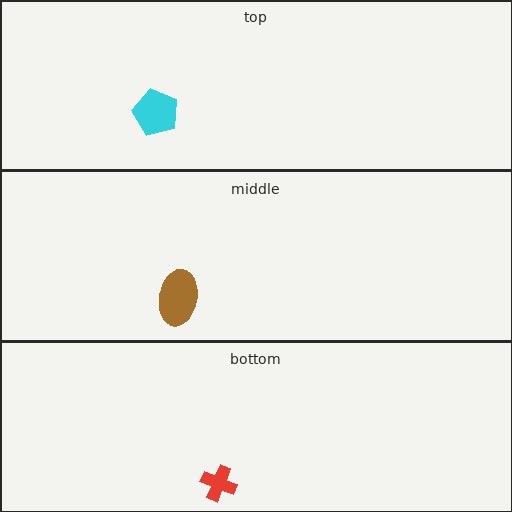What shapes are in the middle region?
The brown ellipse.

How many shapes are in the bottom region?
1.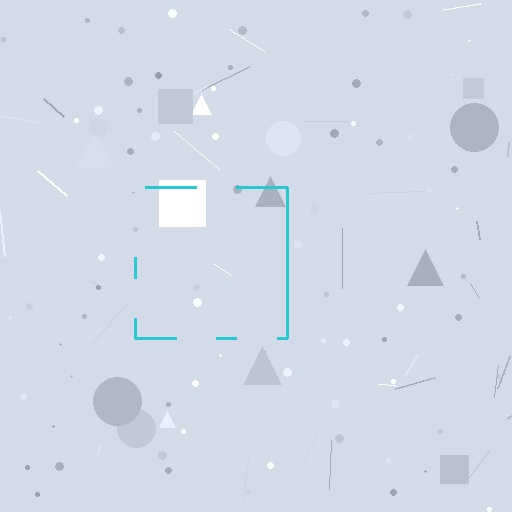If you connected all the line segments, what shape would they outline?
They would outline a square.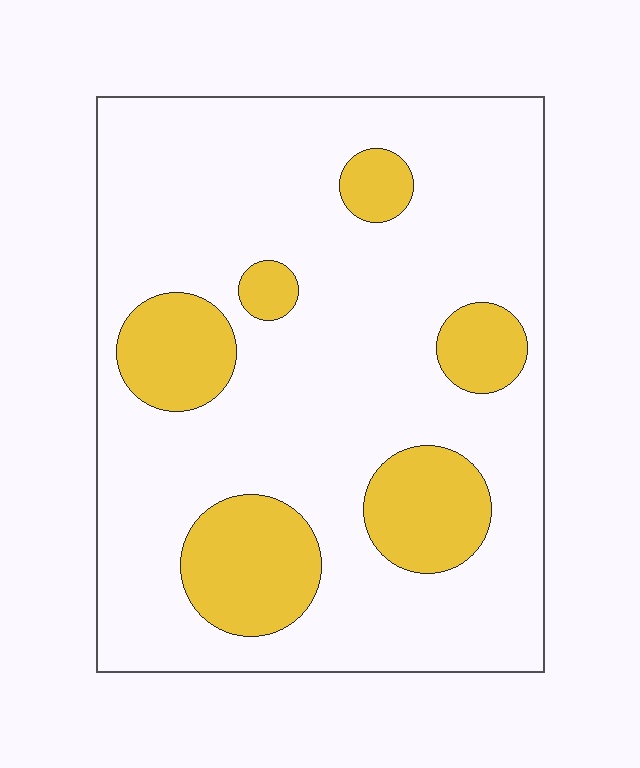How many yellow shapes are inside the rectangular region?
6.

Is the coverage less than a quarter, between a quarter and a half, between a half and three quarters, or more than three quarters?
Less than a quarter.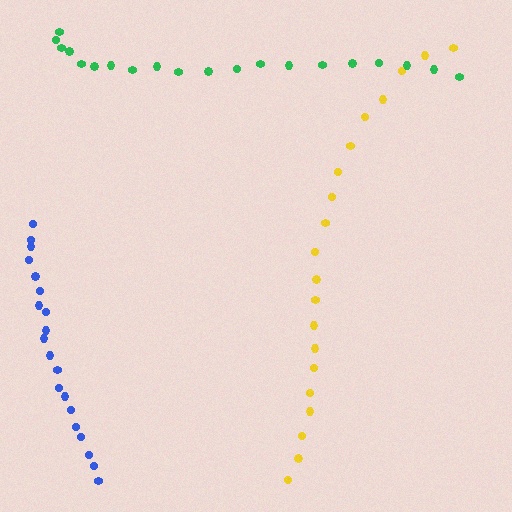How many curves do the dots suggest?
There are 3 distinct paths.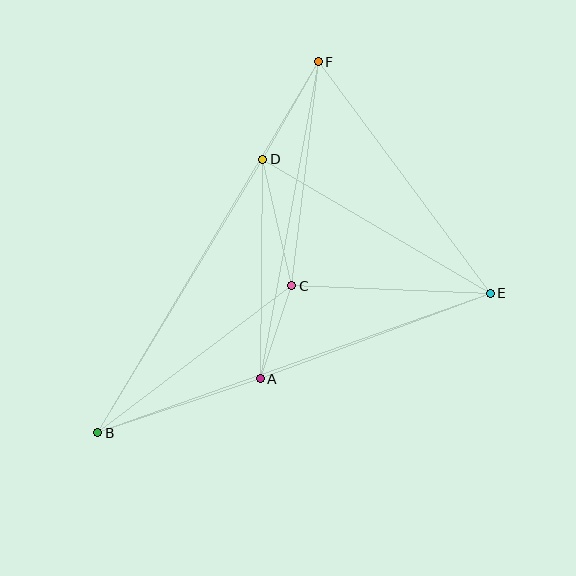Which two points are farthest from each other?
Points B and F are farthest from each other.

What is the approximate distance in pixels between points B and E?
The distance between B and E is approximately 417 pixels.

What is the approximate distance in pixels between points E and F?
The distance between E and F is approximately 288 pixels.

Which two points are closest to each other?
Points A and C are closest to each other.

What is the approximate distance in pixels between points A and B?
The distance between A and B is approximately 171 pixels.